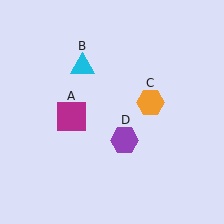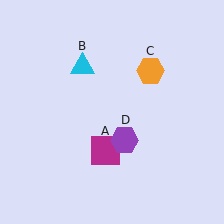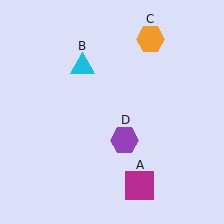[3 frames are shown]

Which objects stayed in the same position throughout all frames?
Cyan triangle (object B) and purple hexagon (object D) remained stationary.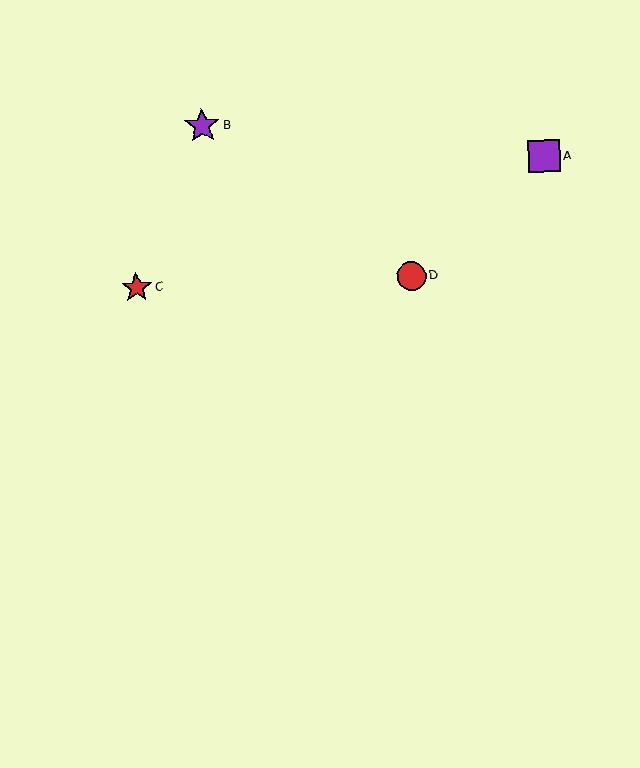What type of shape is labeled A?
Shape A is a purple square.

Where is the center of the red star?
The center of the red star is at (137, 288).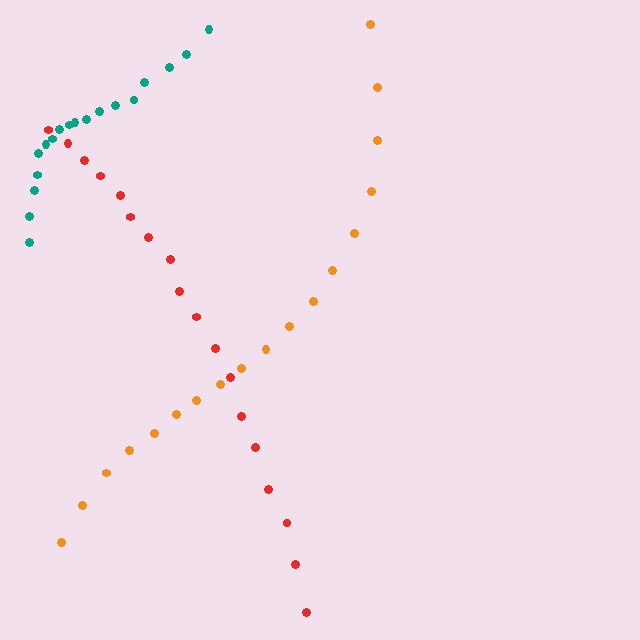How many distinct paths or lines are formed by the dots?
There are 3 distinct paths.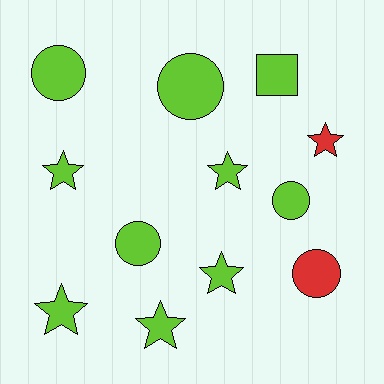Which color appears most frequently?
Lime, with 10 objects.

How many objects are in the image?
There are 12 objects.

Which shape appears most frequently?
Star, with 6 objects.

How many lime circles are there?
There are 4 lime circles.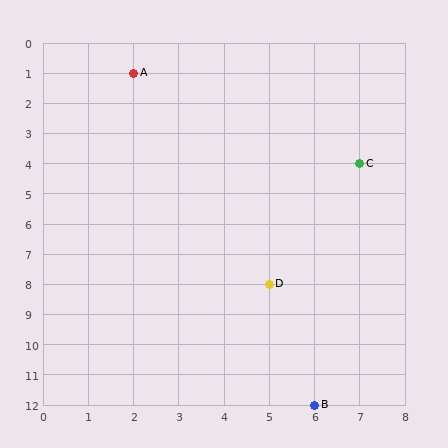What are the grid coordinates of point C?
Point C is at grid coordinates (7, 4).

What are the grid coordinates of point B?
Point B is at grid coordinates (6, 12).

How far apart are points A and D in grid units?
Points A and D are 3 columns and 7 rows apart (about 7.6 grid units diagonally).